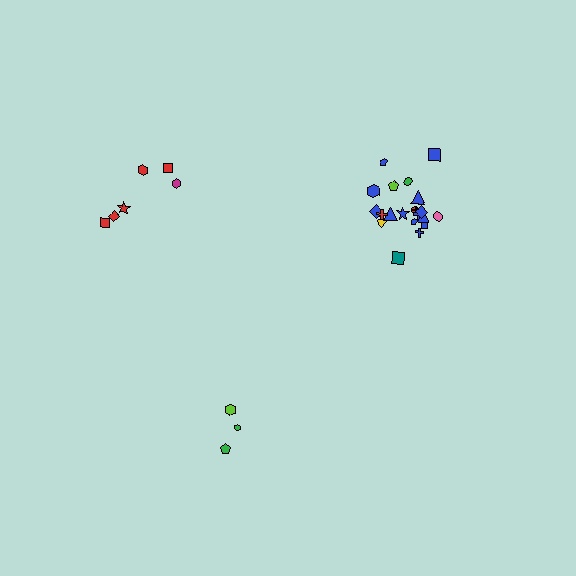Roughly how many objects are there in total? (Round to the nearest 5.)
Roughly 30 objects in total.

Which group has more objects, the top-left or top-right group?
The top-right group.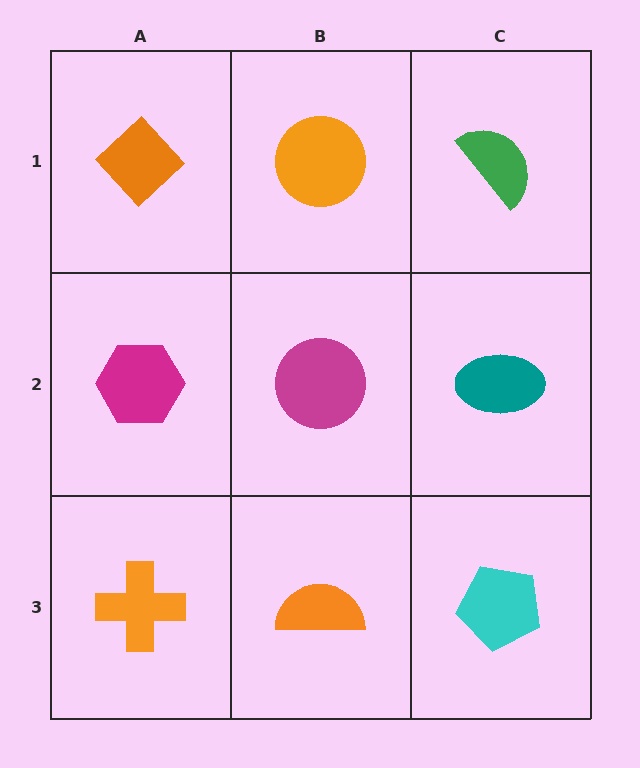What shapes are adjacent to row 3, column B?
A magenta circle (row 2, column B), an orange cross (row 3, column A), a cyan pentagon (row 3, column C).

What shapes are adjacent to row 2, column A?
An orange diamond (row 1, column A), an orange cross (row 3, column A), a magenta circle (row 2, column B).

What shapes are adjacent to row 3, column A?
A magenta hexagon (row 2, column A), an orange semicircle (row 3, column B).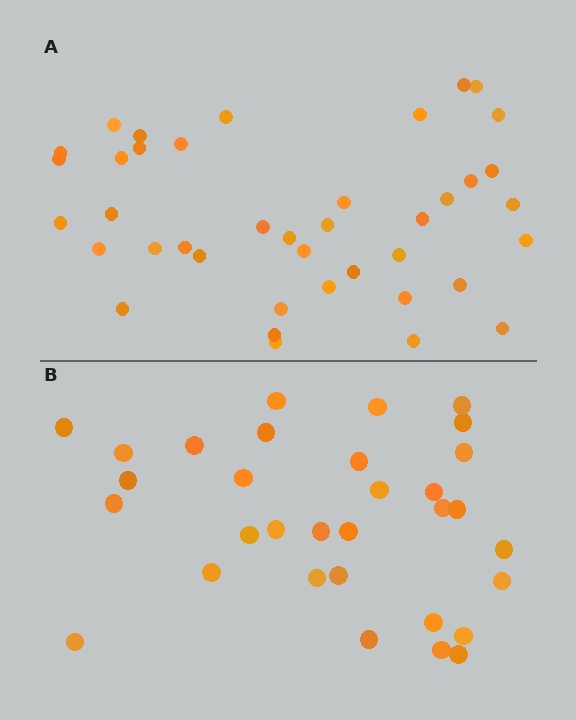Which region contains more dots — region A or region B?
Region A (the top region) has more dots.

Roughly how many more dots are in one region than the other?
Region A has roughly 8 or so more dots than region B.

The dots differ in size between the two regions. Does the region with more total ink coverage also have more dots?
No. Region B has more total ink coverage because its dots are larger, but region A actually contains more individual dots. Total area can be misleading — the number of items is what matters here.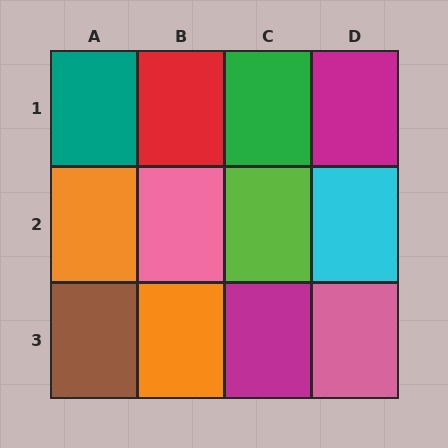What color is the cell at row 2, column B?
Pink.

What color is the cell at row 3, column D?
Pink.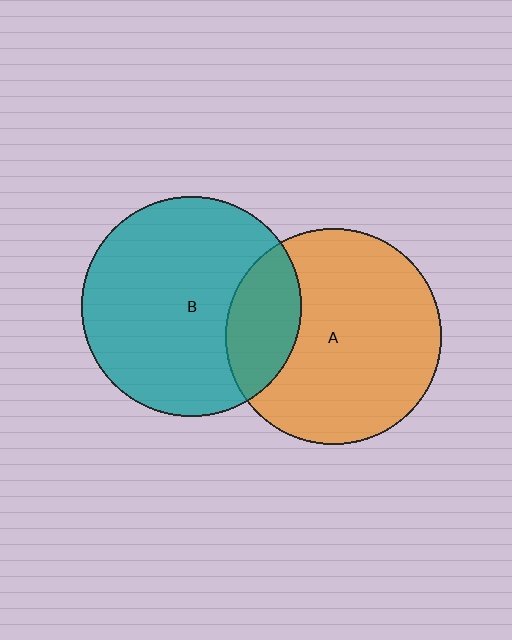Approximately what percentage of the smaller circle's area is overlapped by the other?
Approximately 25%.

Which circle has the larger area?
Circle B (teal).